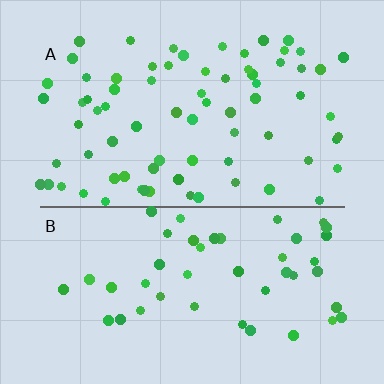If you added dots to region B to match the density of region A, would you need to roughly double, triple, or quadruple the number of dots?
Approximately double.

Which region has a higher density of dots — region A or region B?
A (the top).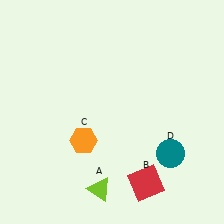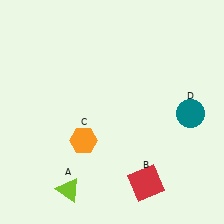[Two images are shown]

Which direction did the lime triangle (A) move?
The lime triangle (A) moved left.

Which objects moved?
The objects that moved are: the lime triangle (A), the teal circle (D).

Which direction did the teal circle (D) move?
The teal circle (D) moved up.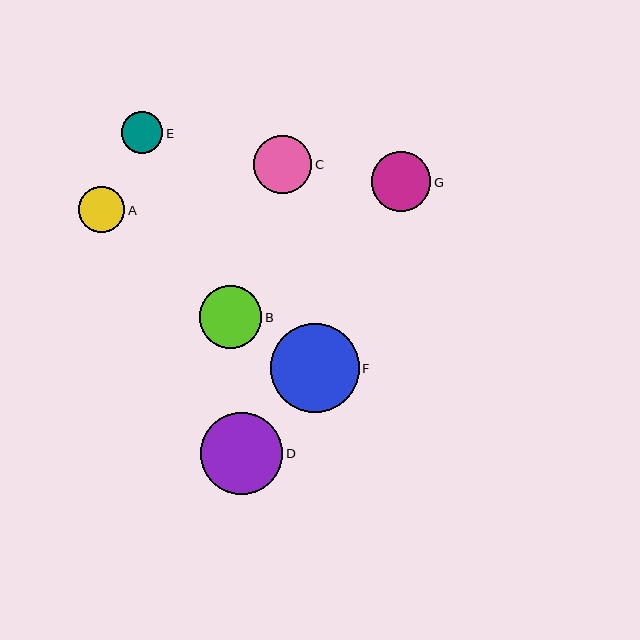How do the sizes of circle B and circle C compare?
Circle B and circle C are approximately the same size.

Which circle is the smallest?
Circle E is the smallest with a size of approximately 41 pixels.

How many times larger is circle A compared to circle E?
Circle A is approximately 1.1 times the size of circle E.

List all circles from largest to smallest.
From largest to smallest: F, D, B, G, C, A, E.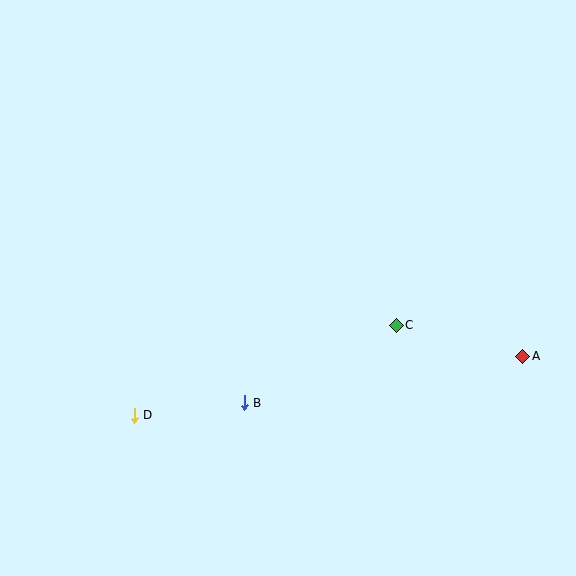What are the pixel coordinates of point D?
Point D is at (134, 415).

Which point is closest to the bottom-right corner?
Point A is closest to the bottom-right corner.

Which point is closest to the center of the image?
Point C at (396, 325) is closest to the center.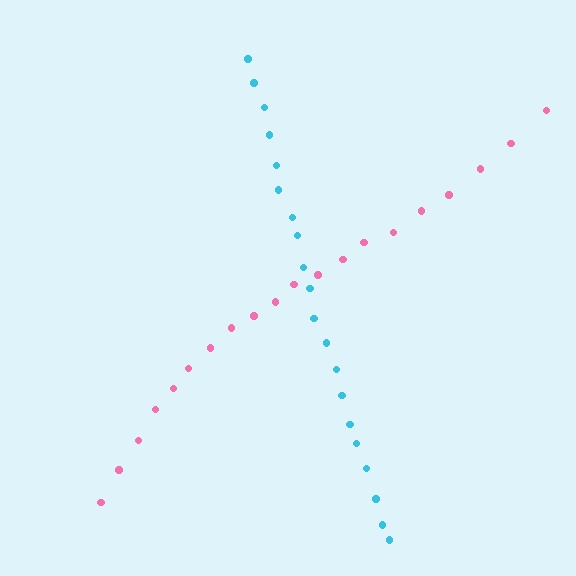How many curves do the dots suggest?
There are 2 distinct paths.